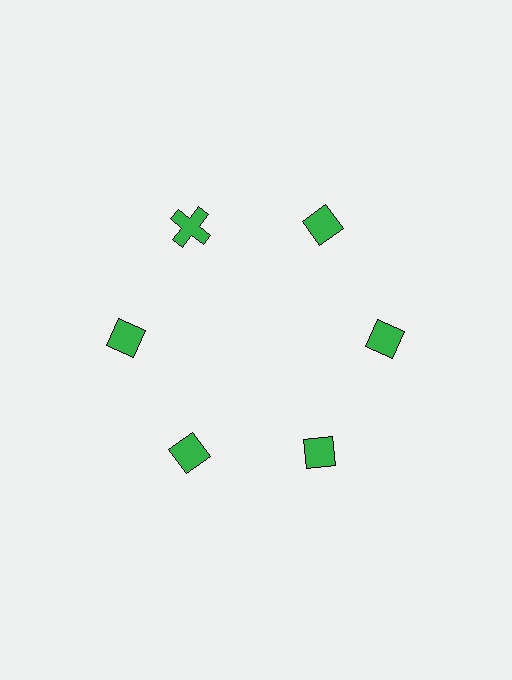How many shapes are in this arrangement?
There are 6 shapes arranged in a ring pattern.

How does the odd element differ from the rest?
It has a different shape: cross instead of diamond.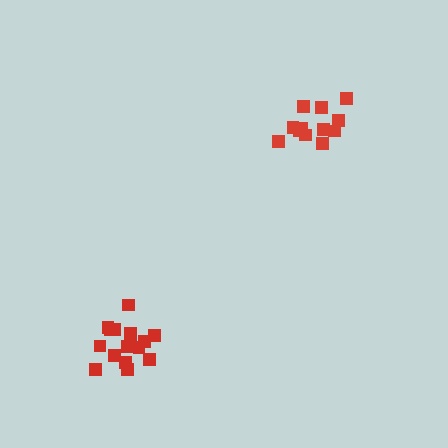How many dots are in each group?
Group 1: 13 dots, Group 2: 16 dots (29 total).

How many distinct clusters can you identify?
There are 2 distinct clusters.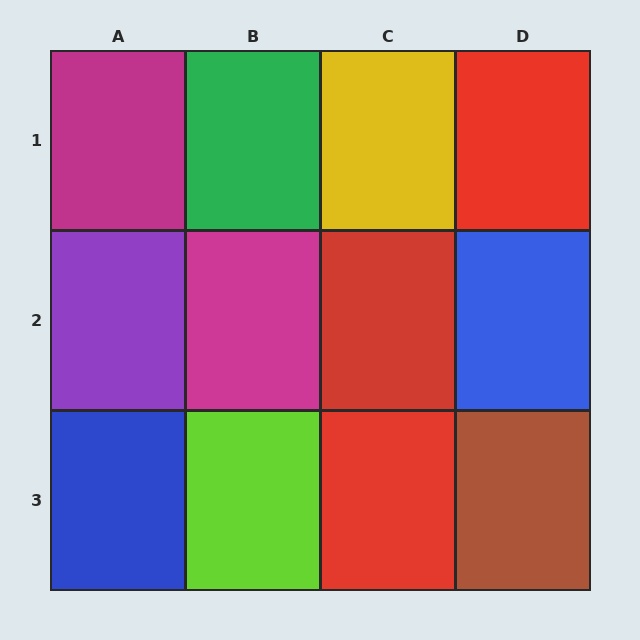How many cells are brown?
1 cell is brown.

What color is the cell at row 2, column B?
Magenta.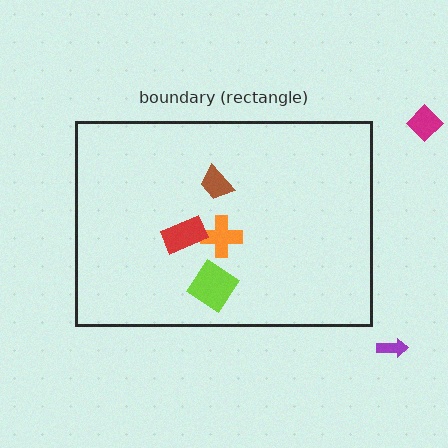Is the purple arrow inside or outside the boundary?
Outside.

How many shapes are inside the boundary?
4 inside, 2 outside.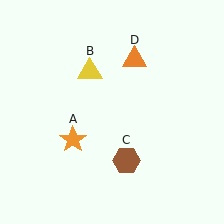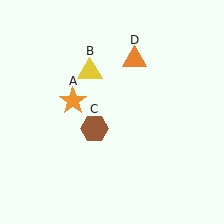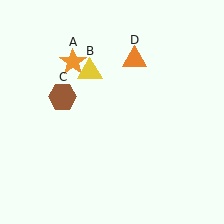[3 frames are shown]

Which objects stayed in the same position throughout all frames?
Yellow triangle (object B) and orange triangle (object D) remained stationary.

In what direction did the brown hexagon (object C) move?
The brown hexagon (object C) moved up and to the left.